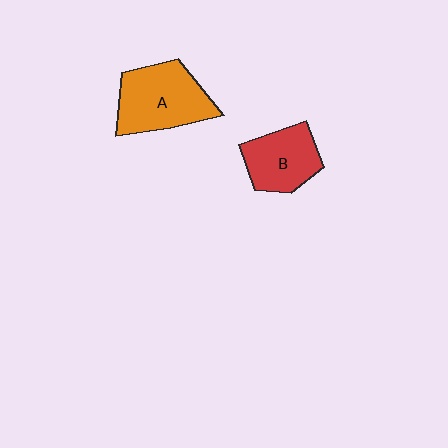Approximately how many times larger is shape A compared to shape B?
Approximately 1.3 times.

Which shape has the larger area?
Shape A (orange).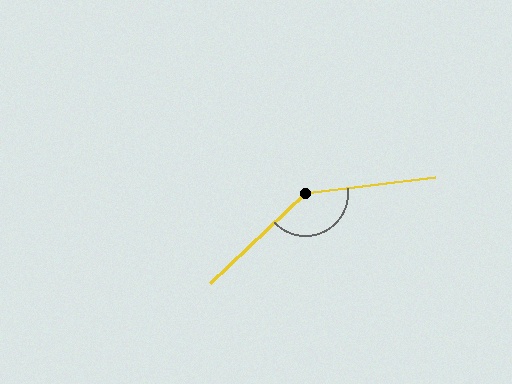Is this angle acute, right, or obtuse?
It is obtuse.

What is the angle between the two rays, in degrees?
Approximately 143 degrees.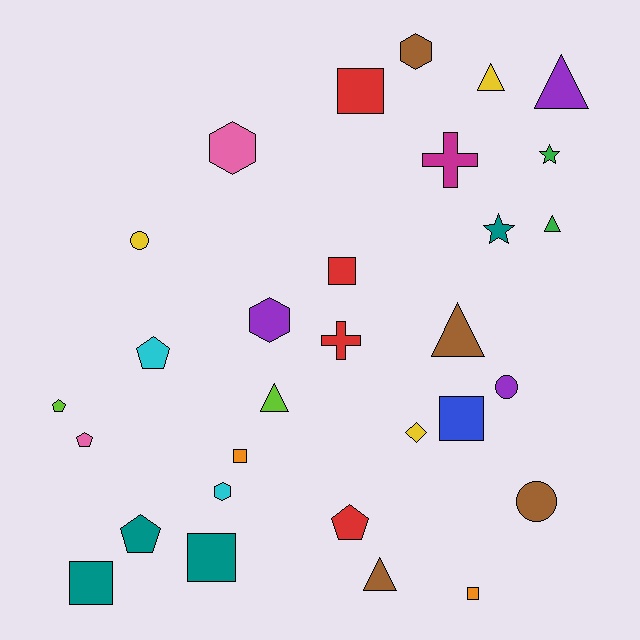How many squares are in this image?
There are 7 squares.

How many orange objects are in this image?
There are 2 orange objects.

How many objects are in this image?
There are 30 objects.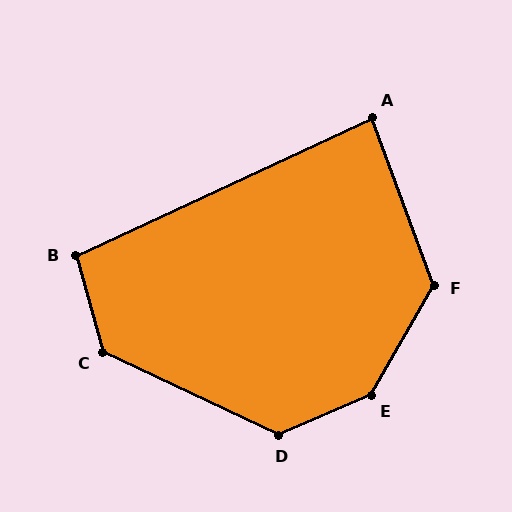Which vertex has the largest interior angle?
E, at approximately 143 degrees.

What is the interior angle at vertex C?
Approximately 131 degrees (obtuse).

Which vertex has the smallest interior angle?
A, at approximately 85 degrees.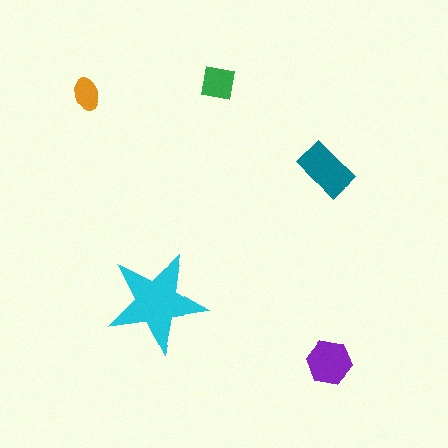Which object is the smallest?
The orange ellipse.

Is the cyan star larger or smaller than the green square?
Larger.